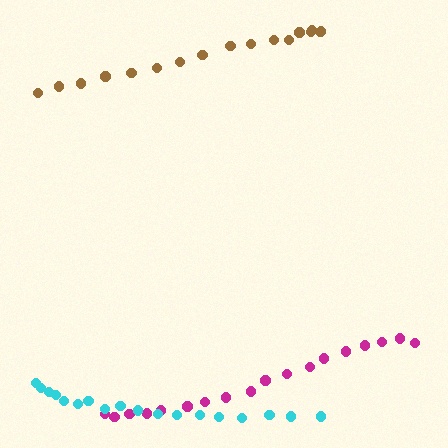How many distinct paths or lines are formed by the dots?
There are 3 distinct paths.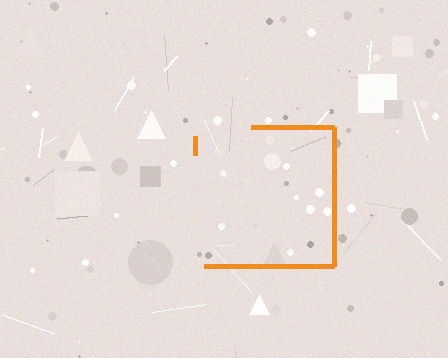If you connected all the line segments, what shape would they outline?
They would outline a square.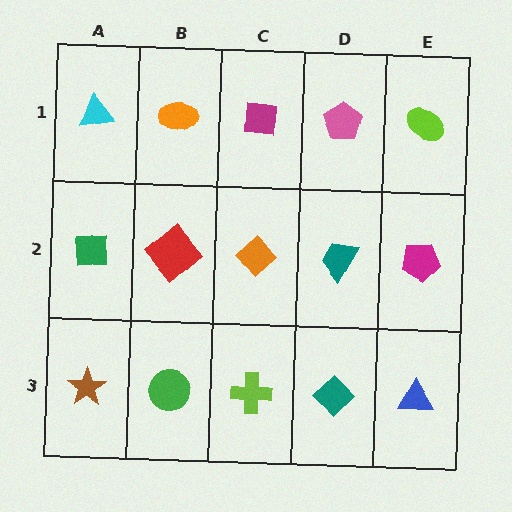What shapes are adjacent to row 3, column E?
A magenta pentagon (row 2, column E), a teal diamond (row 3, column D).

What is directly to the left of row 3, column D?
A lime cross.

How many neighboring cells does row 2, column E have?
3.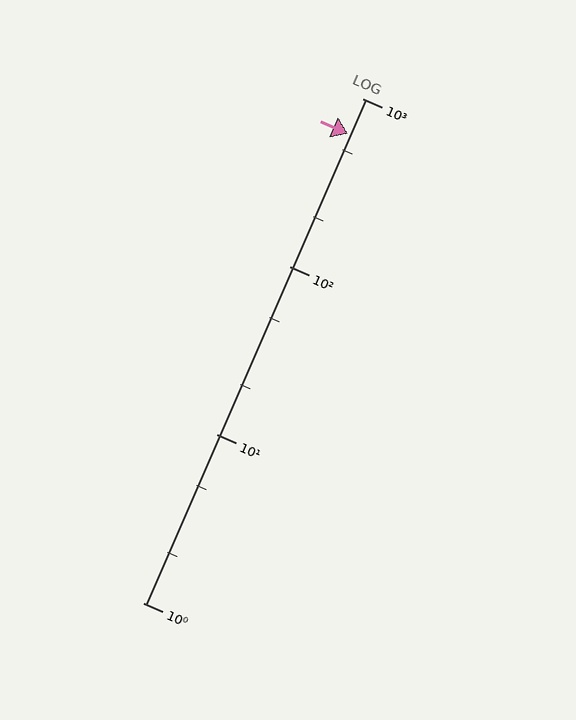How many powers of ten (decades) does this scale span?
The scale spans 3 decades, from 1 to 1000.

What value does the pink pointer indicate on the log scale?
The pointer indicates approximately 620.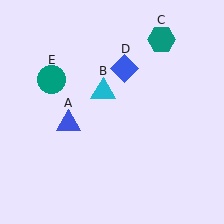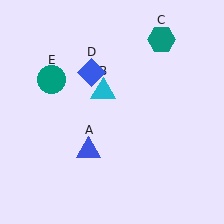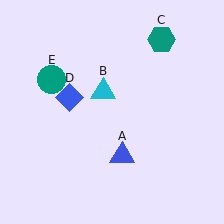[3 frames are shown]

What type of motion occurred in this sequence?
The blue triangle (object A), blue diamond (object D) rotated counterclockwise around the center of the scene.